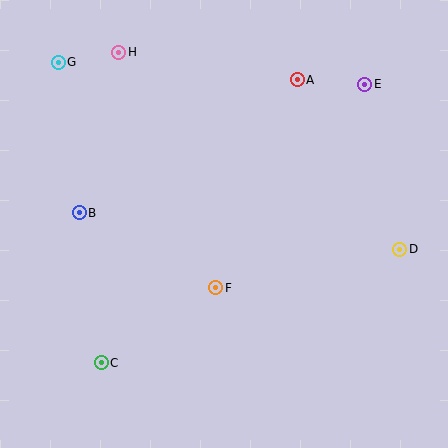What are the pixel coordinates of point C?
Point C is at (101, 363).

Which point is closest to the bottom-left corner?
Point C is closest to the bottom-left corner.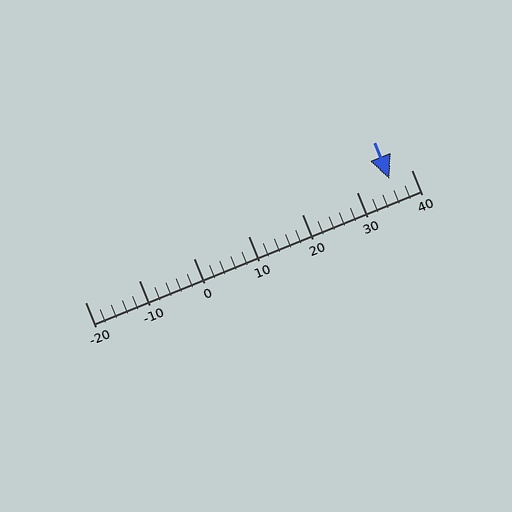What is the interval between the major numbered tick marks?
The major tick marks are spaced 10 units apart.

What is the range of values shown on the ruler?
The ruler shows values from -20 to 40.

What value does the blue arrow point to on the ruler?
The blue arrow points to approximately 36.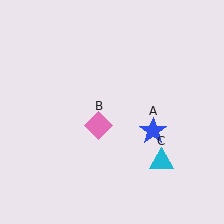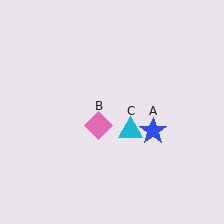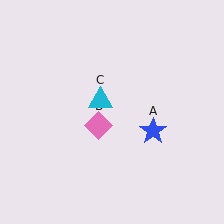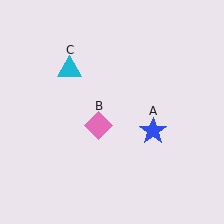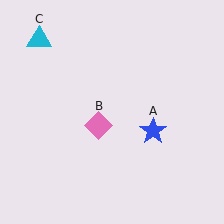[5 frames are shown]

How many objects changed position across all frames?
1 object changed position: cyan triangle (object C).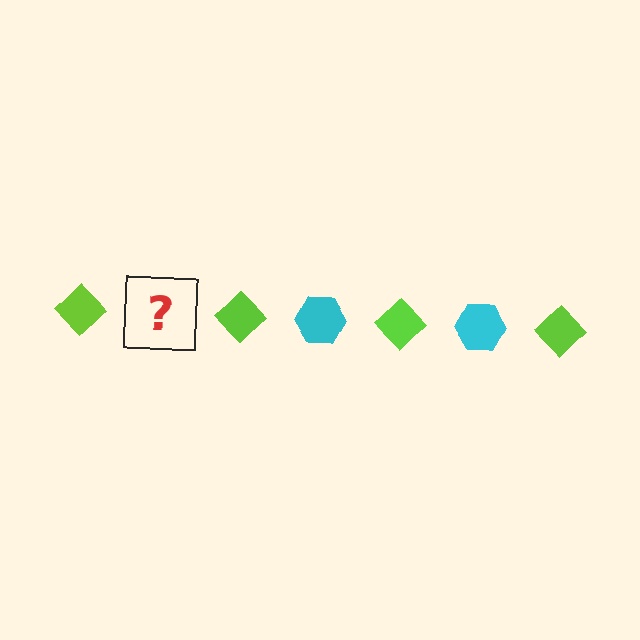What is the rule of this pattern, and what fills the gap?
The rule is that the pattern alternates between lime diamond and cyan hexagon. The gap should be filled with a cyan hexagon.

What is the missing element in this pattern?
The missing element is a cyan hexagon.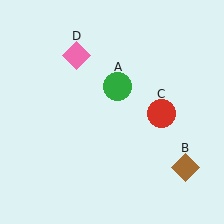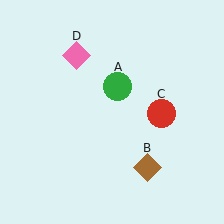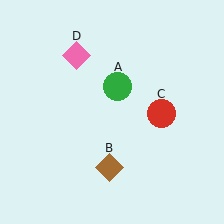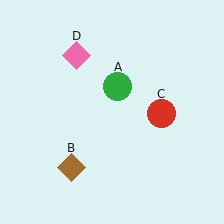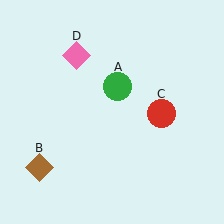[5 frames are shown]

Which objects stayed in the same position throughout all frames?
Green circle (object A) and red circle (object C) and pink diamond (object D) remained stationary.